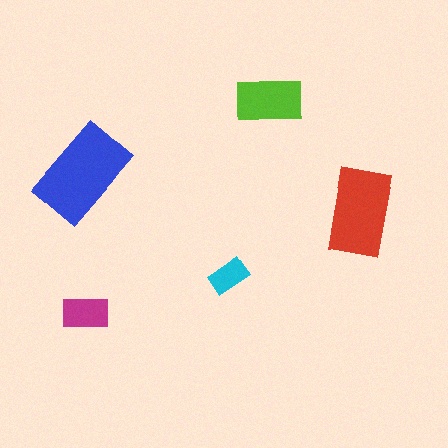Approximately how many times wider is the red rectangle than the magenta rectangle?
About 2 times wider.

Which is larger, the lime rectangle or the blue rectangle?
The blue one.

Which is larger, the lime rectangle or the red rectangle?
The red one.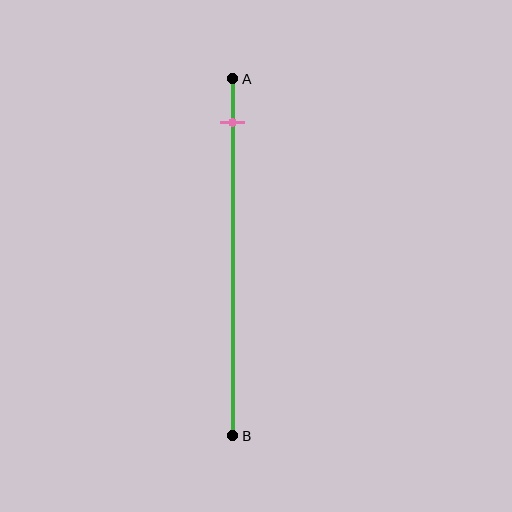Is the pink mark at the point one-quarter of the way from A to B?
No, the mark is at about 10% from A, not at the 25% one-quarter point.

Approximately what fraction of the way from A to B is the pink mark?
The pink mark is approximately 10% of the way from A to B.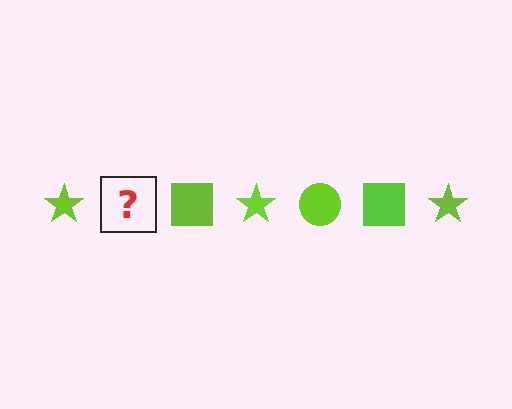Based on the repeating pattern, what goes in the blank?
The blank should be a lime circle.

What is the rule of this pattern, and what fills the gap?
The rule is that the pattern cycles through star, circle, square shapes in lime. The gap should be filled with a lime circle.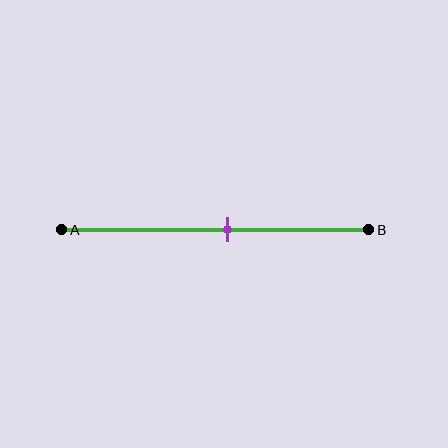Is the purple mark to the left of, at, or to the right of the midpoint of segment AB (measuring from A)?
The purple mark is to the right of the midpoint of segment AB.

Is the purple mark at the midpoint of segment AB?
No, the mark is at about 55% from A, not at the 50% midpoint.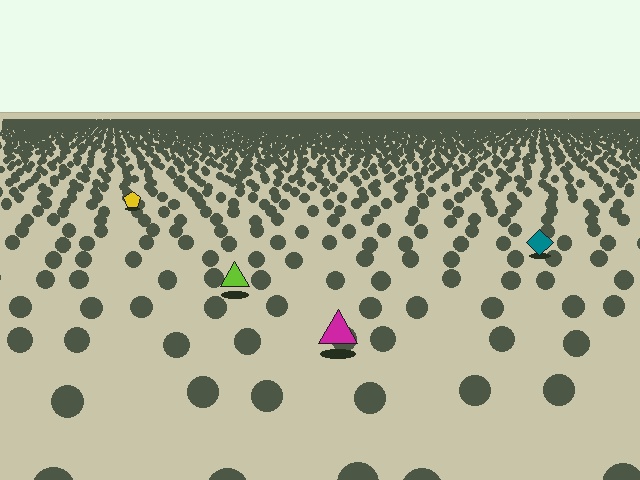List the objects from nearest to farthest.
From nearest to farthest: the magenta triangle, the lime triangle, the teal diamond, the yellow pentagon.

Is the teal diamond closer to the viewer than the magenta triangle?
No. The magenta triangle is closer — you can tell from the texture gradient: the ground texture is coarser near it.